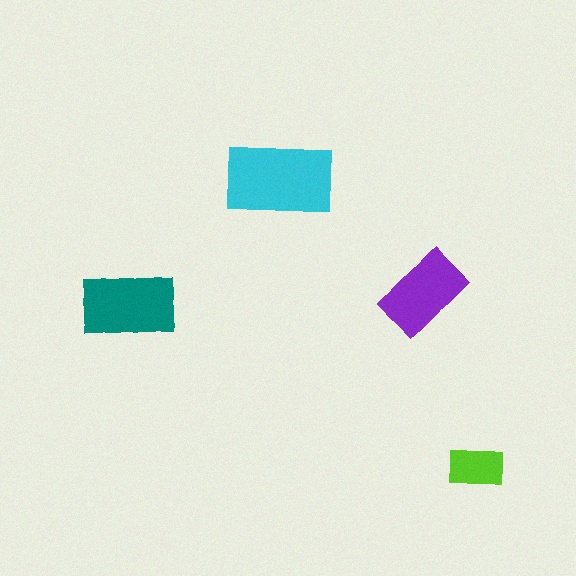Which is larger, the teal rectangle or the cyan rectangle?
The cyan one.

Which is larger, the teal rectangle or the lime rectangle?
The teal one.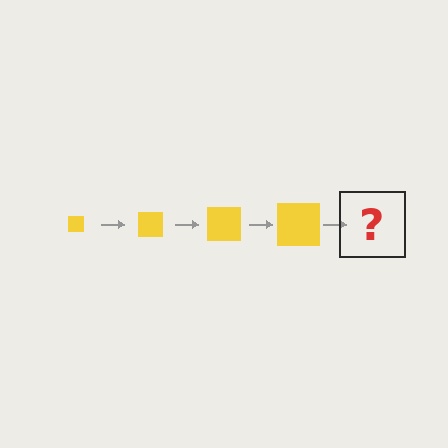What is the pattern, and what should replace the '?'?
The pattern is that the square gets progressively larger each step. The '?' should be a yellow square, larger than the previous one.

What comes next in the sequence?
The next element should be a yellow square, larger than the previous one.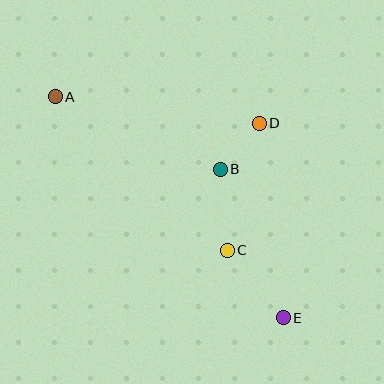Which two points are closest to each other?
Points B and D are closest to each other.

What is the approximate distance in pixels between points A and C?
The distance between A and C is approximately 231 pixels.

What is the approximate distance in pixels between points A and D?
The distance between A and D is approximately 205 pixels.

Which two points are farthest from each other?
Points A and E are farthest from each other.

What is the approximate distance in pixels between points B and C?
The distance between B and C is approximately 81 pixels.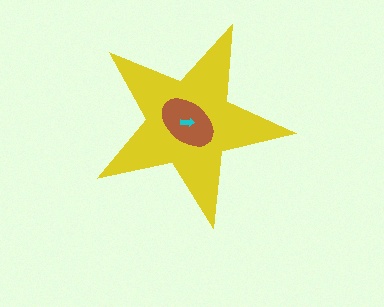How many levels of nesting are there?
3.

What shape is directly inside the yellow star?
The brown ellipse.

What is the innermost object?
The cyan arrow.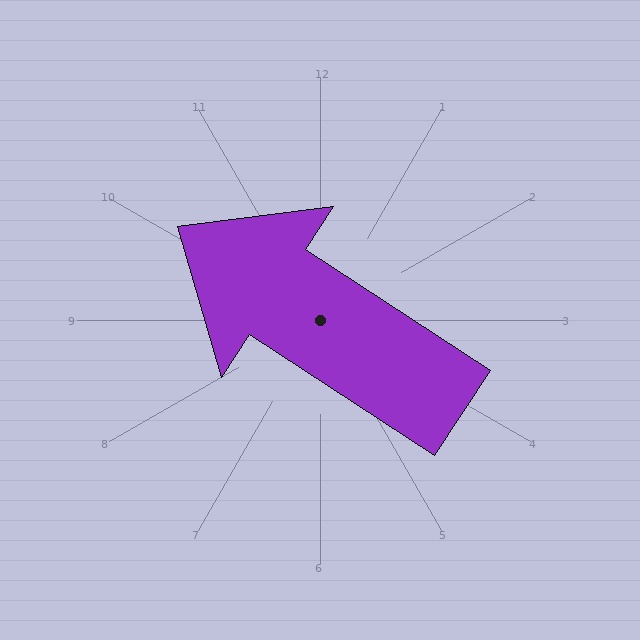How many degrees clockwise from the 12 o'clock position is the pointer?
Approximately 303 degrees.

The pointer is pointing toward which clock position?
Roughly 10 o'clock.